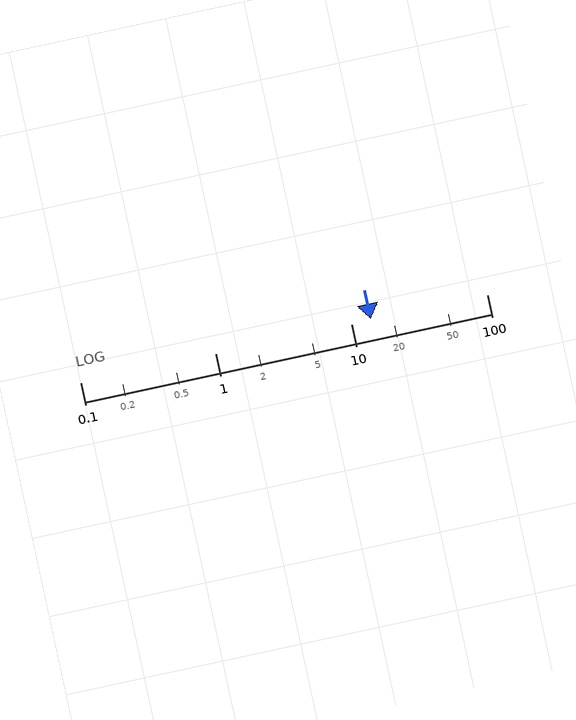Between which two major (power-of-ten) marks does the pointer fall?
The pointer is between 10 and 100.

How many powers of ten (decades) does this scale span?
The scale spans 3 decades, from 0.1 to 100.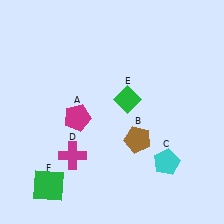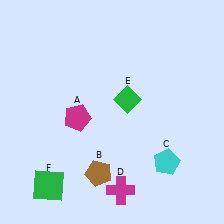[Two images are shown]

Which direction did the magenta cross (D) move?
The magenta cross (D) moved right.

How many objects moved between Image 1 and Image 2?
2 objects moved between the two images.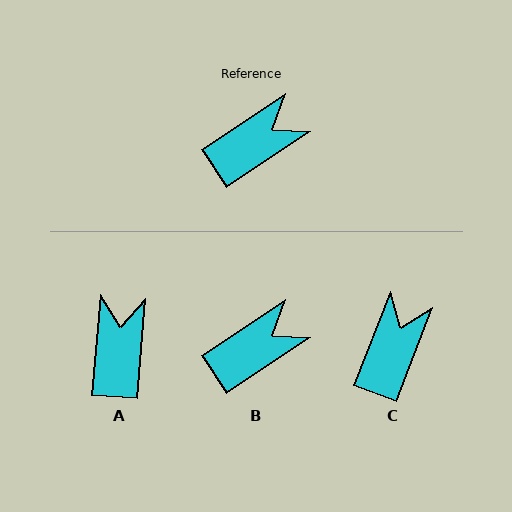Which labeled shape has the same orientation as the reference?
B.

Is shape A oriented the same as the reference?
No, it is off by about 52 degrees.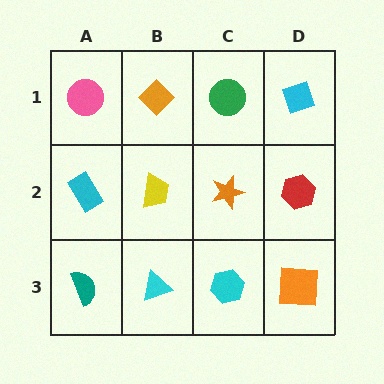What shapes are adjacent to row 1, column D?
A red hexagon (row 2, column D), a green circle (row 1, column C).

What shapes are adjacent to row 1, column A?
A cyan rectangle (row 2, column A), an orange diamond (row 1, column B).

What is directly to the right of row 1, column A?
An orange diamond.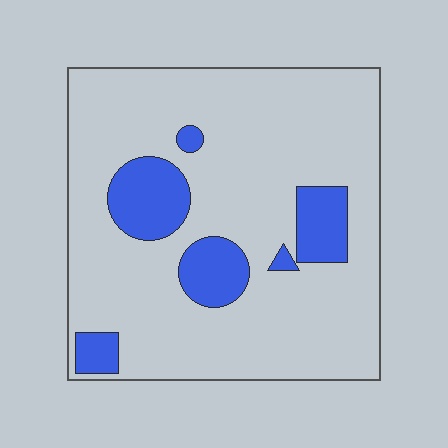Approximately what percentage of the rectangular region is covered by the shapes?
Approximately 15%.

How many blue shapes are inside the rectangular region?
6.